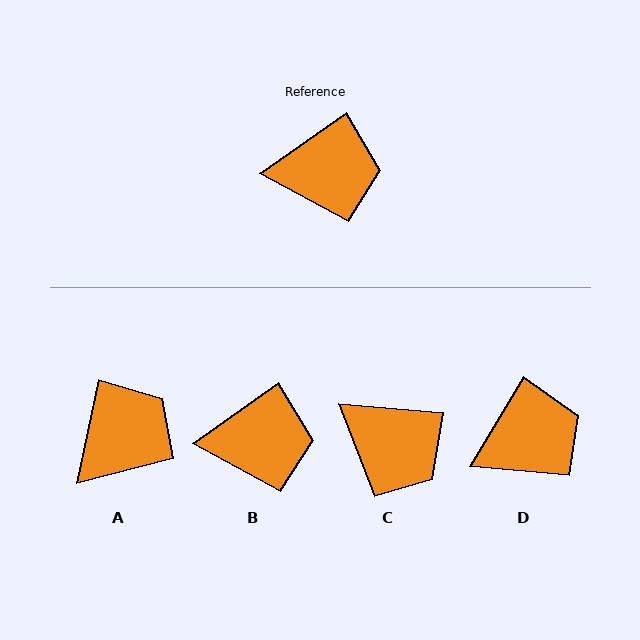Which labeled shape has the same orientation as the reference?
B.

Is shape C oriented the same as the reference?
No, it is off by about 41 degrees.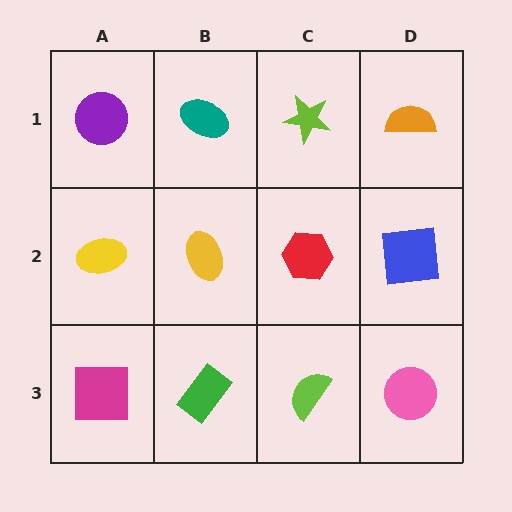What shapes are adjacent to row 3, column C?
A red hexagon (row 2, column C), a green rectangle (row 3, column B), a pink circle (row 3, column D).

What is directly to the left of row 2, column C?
A yellow ellipse.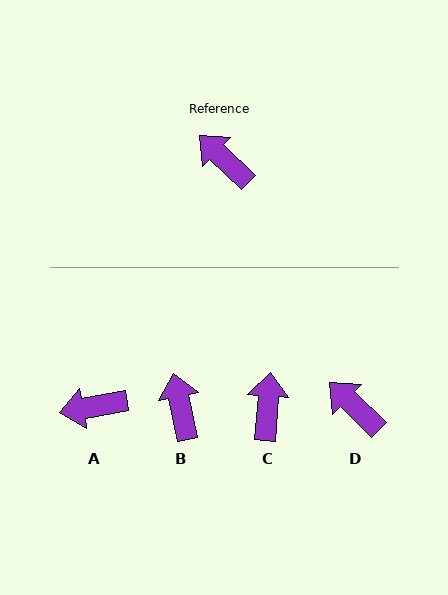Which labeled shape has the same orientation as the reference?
D.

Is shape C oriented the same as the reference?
No, it is off by about 50 degrees.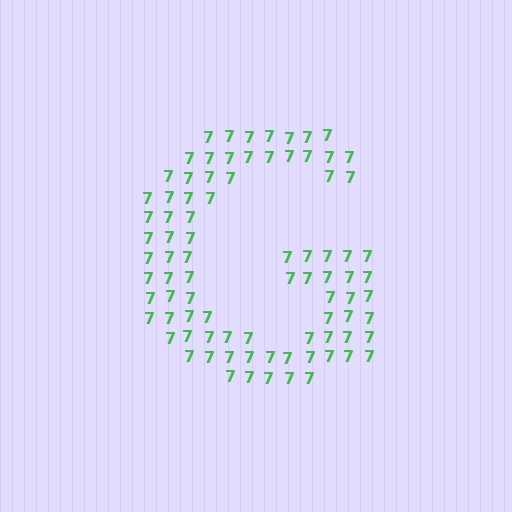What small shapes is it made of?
It is made of small digit 7's.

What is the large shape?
The large shape is the letter G.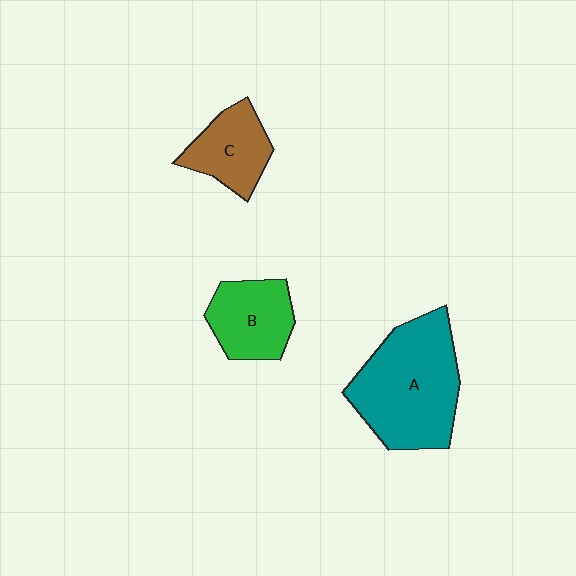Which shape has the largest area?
Shape A (teal).